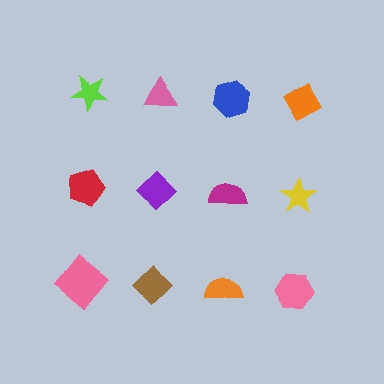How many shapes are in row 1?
4 shapes.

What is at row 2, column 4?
A yellow star.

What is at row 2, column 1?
A red pentagon.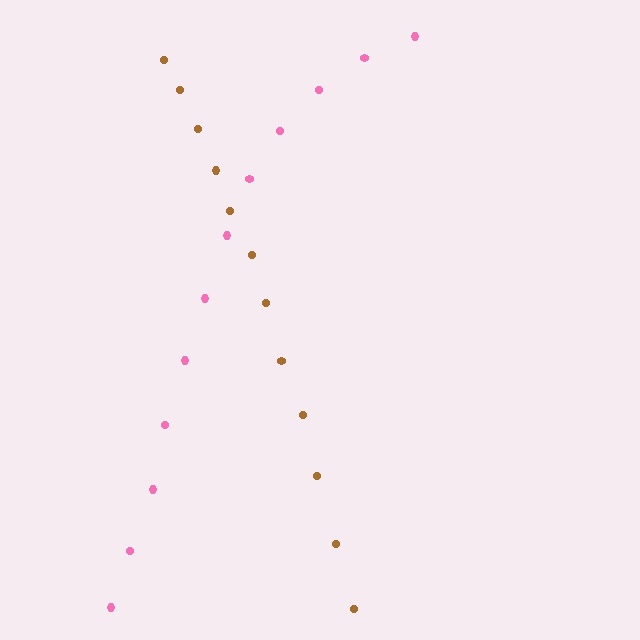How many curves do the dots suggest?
There are 2 distinct paths.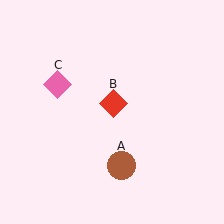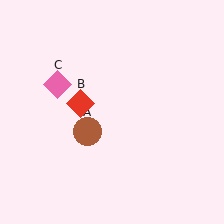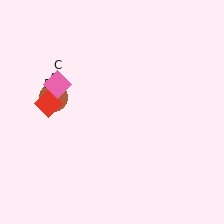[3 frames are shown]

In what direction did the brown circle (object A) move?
The brown circle (object A) moved up and to the left.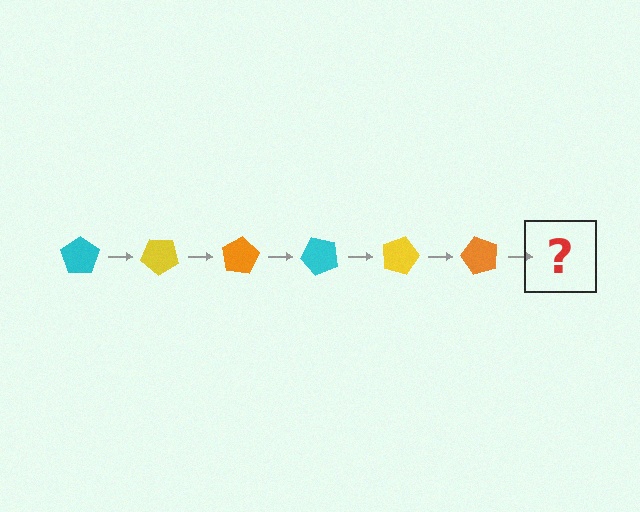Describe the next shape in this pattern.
It should be a cyan pentagon, rotated 240 degrees from the start.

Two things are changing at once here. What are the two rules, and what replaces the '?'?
The two rules are that it rotates 40 degrees each step and the color cycles through cyan, yellow, and orange. The '?' should be a cyan pentagon, rotated 240 degrees from the start.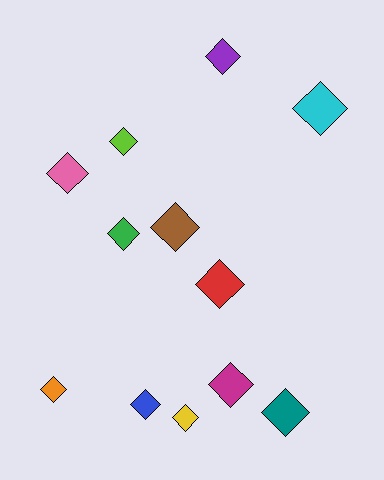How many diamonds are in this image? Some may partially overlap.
There are 12 diamonds.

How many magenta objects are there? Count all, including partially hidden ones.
There is 1 magenta object.